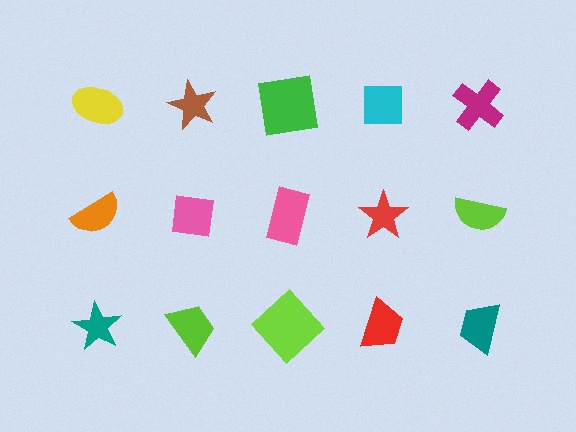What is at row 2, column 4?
A red star.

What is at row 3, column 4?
A red trapezoid.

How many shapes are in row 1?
5 shapes.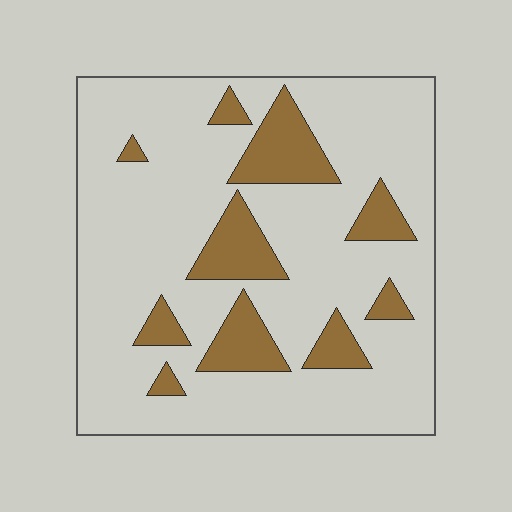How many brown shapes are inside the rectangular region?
10.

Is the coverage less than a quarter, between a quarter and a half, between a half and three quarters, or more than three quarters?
Less than a quarter.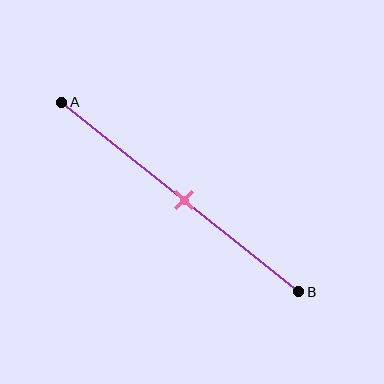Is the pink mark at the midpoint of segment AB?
Yes, the mark is approximately at the midpoint.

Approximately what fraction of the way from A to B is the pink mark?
The pink mark is approximately 50% of the way from A to B.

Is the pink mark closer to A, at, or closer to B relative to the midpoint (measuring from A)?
The pink mark is approximately at the midpoint of segment AB.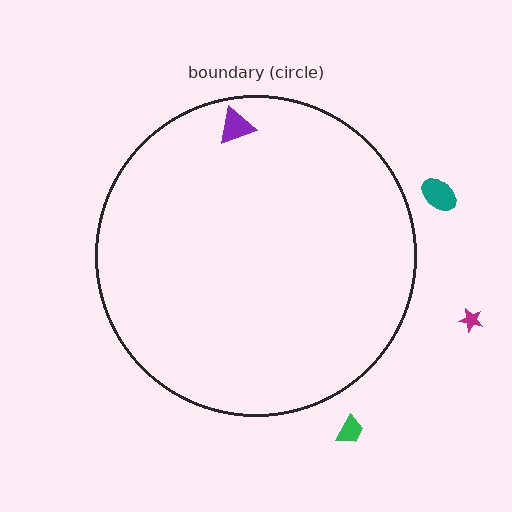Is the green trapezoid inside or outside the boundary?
Outside.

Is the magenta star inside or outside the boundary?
Outside.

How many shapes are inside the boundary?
1 inside, 3 outside.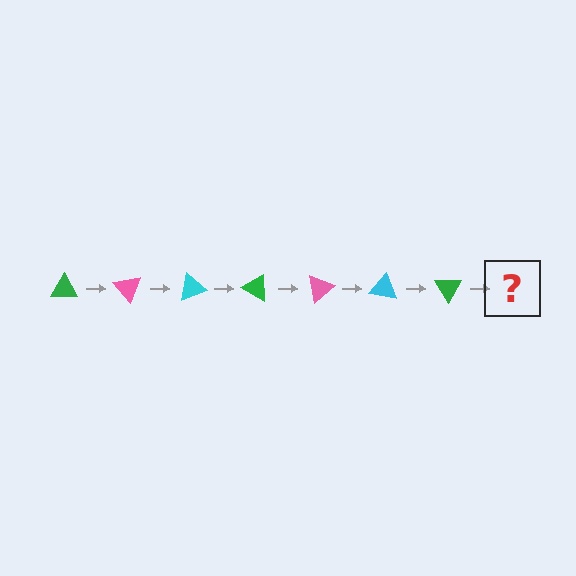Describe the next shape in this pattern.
It should be a pink triangle, rotated 350 degrees from the start.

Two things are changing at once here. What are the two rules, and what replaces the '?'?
The two rules are that it rotates 50 degrees each step and the color cycles through green, pink, and cyan. The '?' should be a pink triangle, rotated 350 degrees from the start.